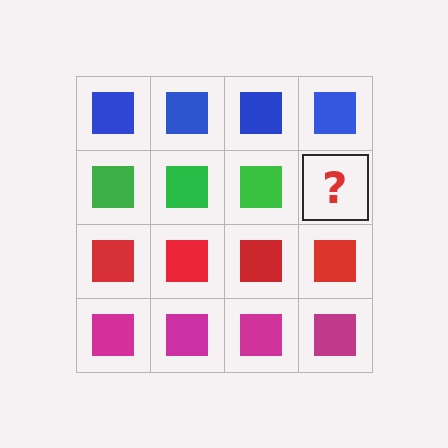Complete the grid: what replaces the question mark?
The question mark should be replaced with a green square.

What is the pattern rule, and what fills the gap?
The rule is that each row has a consistent color. The gap should be filled with a green square.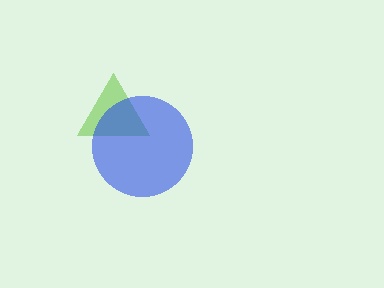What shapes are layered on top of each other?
The layered shapes are: a lime triangle, a blue circle.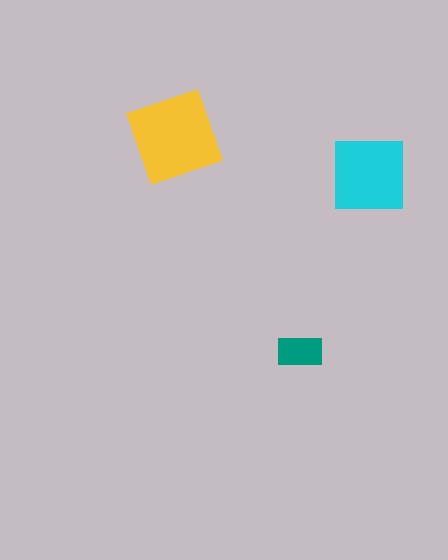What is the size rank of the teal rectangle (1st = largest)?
3rd.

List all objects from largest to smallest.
The yellow diamond, the cyan square, the teal rectangle.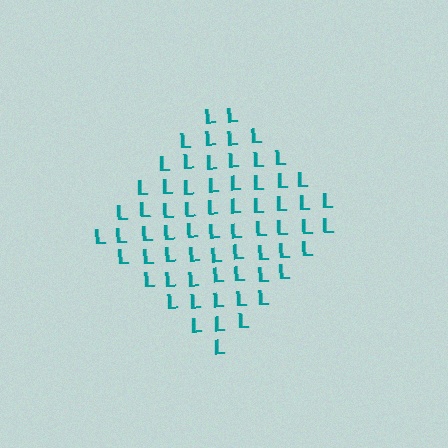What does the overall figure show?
The overall figure shows a diamond.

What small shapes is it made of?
It is made of small letter L's.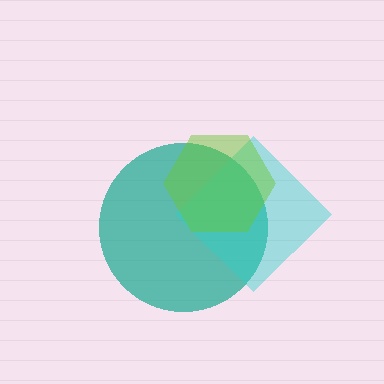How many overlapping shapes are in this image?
There are 3 overlapping shapes in the image.